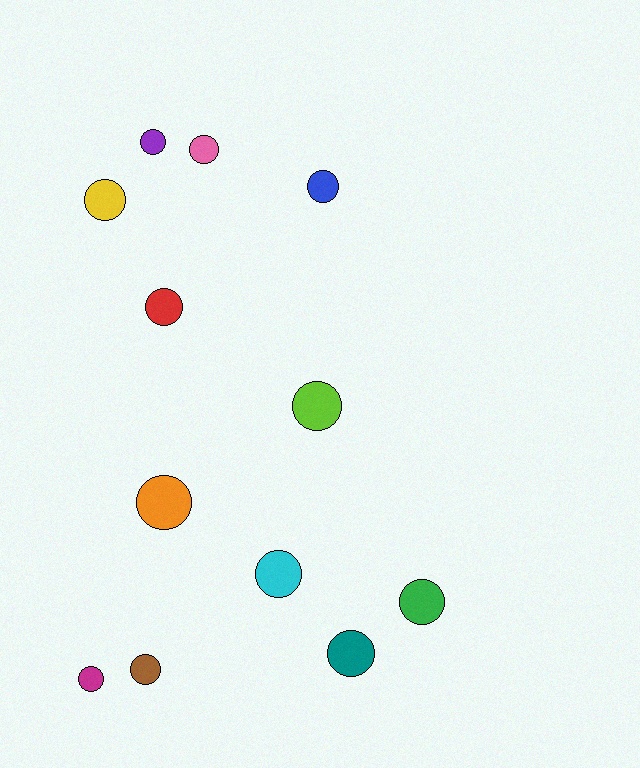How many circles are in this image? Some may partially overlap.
There are 12 circles.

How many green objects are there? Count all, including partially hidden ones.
There is 1 green object.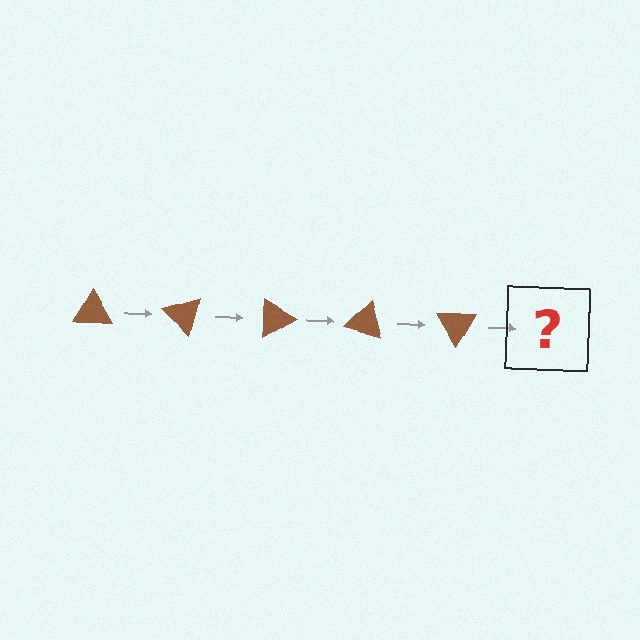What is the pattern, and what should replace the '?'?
The pattern is that the triangle rotates 45 degrees each step. The '?' should be a brown triangle rotated 225 degrees.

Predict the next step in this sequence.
The next step is a brown triangle rotated 225 degrees.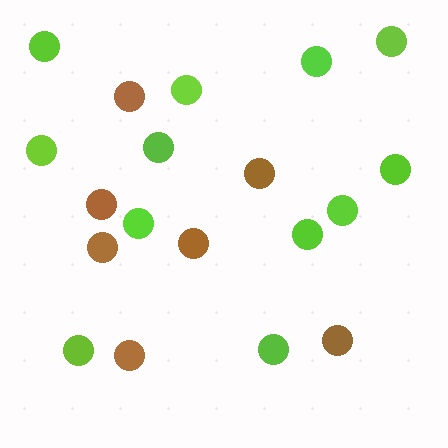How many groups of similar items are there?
There are 2 groups: one group of brown circles (7) and one group of lime circles (12).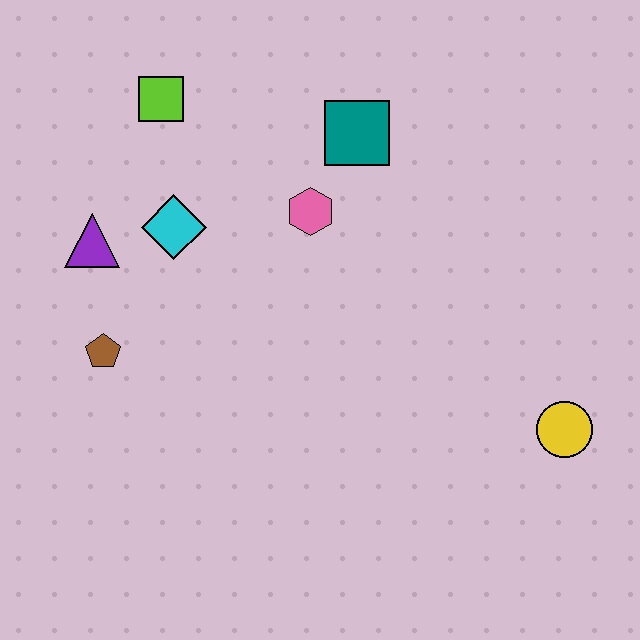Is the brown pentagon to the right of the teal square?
No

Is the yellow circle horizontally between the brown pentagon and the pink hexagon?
No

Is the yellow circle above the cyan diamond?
No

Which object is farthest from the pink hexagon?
The yellow circle is farthest from the pink hexagon.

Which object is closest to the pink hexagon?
The teal square is closest to the pink hexagon.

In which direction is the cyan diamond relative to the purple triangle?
The cyan diamond is to the right of the purple triangle.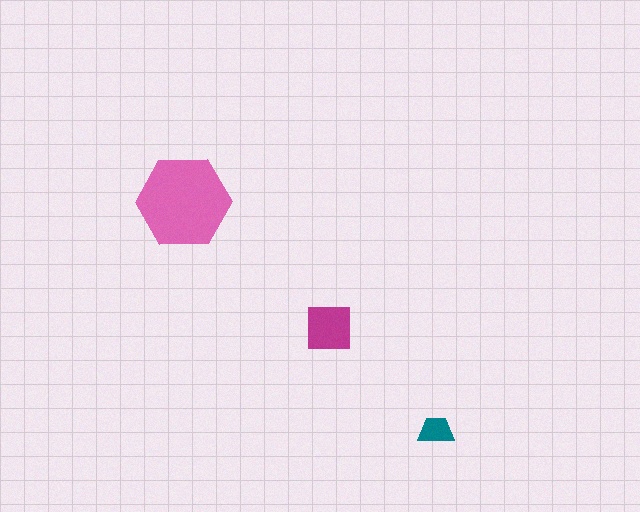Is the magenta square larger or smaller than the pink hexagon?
Smaller.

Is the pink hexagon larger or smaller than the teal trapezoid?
Larger.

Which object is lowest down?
The teal trapezoid is bottommost.